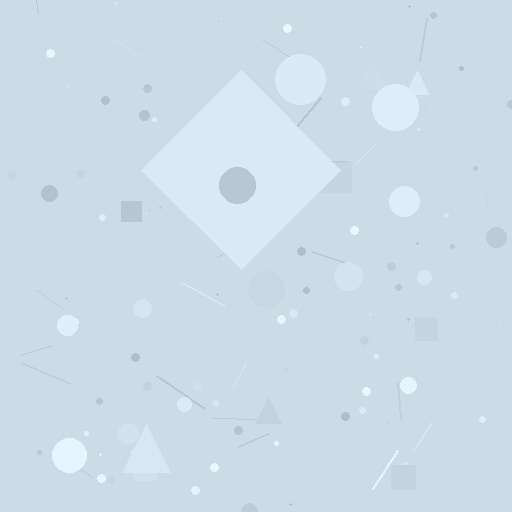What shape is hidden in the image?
A diamond is hidden in the image.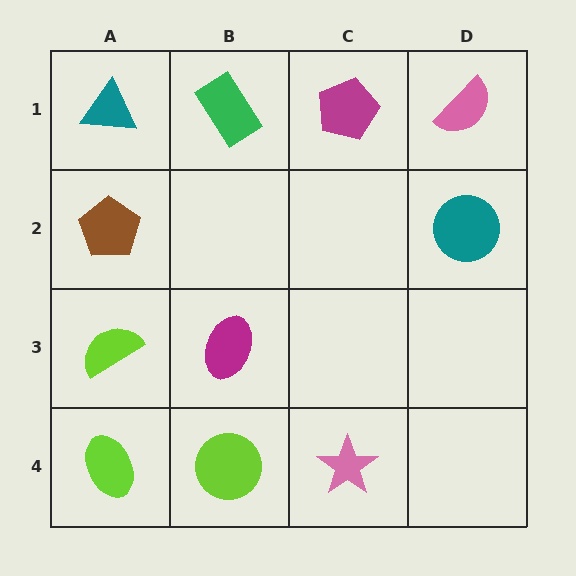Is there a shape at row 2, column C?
No, that cell is empty.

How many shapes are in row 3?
2 shapes.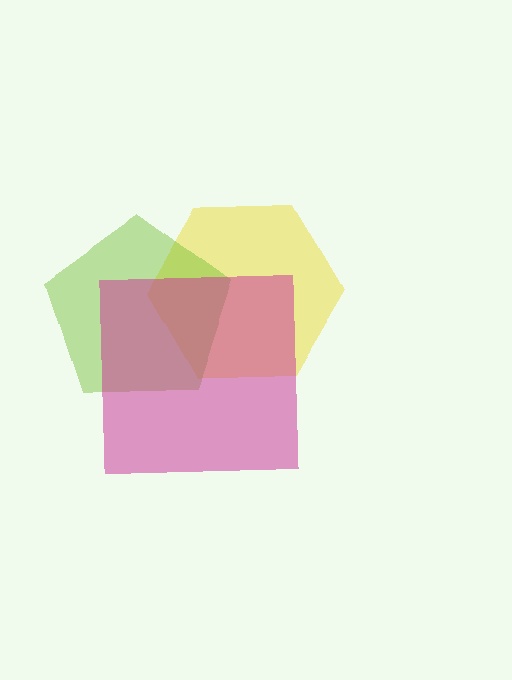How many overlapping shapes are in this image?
There are 3 overlapping shapes in the image.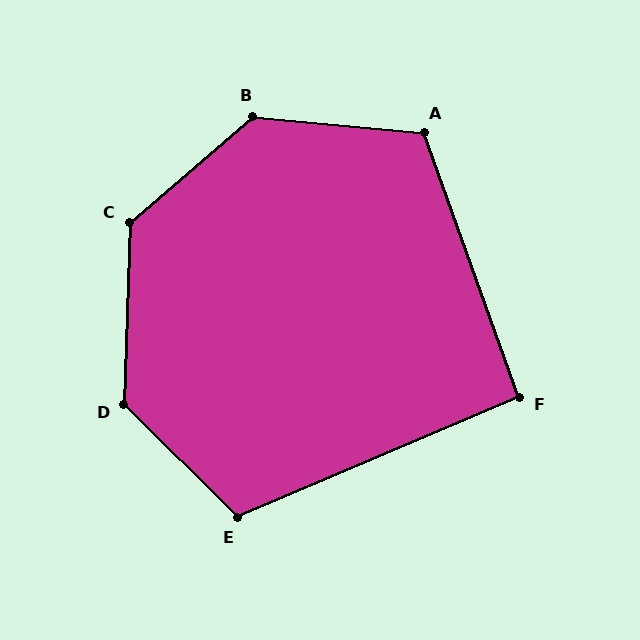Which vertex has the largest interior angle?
B, at approximately 134 degrees.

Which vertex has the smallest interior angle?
F, at approximately 93 degrees.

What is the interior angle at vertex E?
Approximately 112 degrees (obtuse).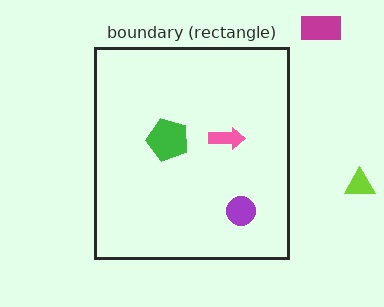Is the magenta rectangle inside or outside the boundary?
Outside.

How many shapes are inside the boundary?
3 inside, 2 outside.